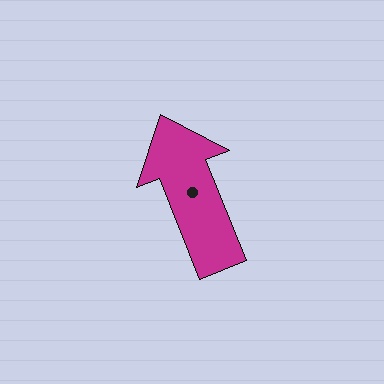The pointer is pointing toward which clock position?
Roughly 11 o'clock.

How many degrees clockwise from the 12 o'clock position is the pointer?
Approximately 338 degrees.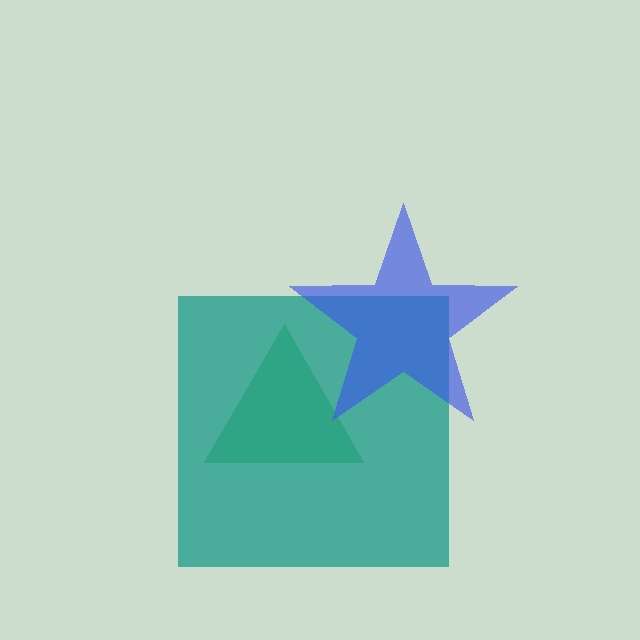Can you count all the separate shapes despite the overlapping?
Yes, there are 3 separate shapes.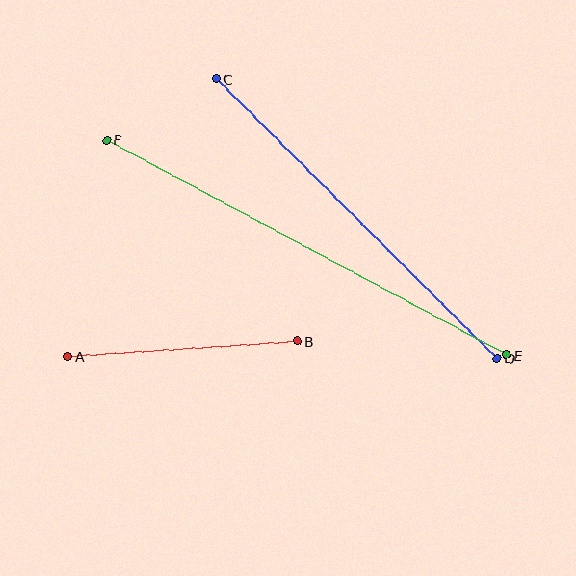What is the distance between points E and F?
The distance is approximately 454 pixels.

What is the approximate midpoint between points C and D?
The midpoint is at approximately (357, 219) pixels.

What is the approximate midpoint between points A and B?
The midpoint is at approximately (183, 349) pixels.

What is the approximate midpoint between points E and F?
The midpoint is at approximately (306, 248) pixels.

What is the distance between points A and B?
The distance is approximately 230 pixels.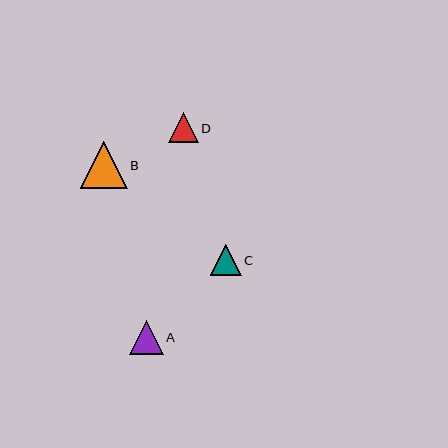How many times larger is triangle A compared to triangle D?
Triangle A is approximately 1.1 times the size of triangle D.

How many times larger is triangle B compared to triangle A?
Triangle B is approximately 1.4 times the size of triangle A.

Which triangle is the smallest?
Triangle D is the smallest with a size of approximately 30 pixels.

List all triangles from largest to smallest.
From largest to smallest: B, A, C, D.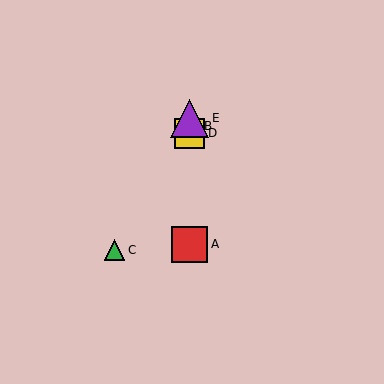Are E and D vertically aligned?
Yes, both are at x≈190.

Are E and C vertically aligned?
No, E is at x≈190 and C is at x≈115.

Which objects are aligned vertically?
Objects A, B, D, E are aligned vertically.